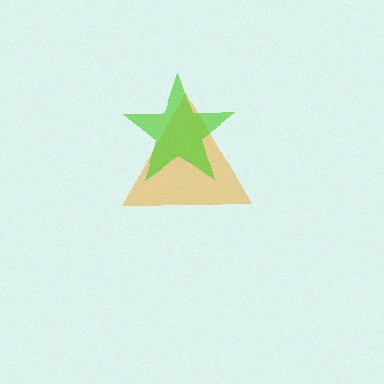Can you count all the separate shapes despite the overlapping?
Yes, there are 2 separate shapes.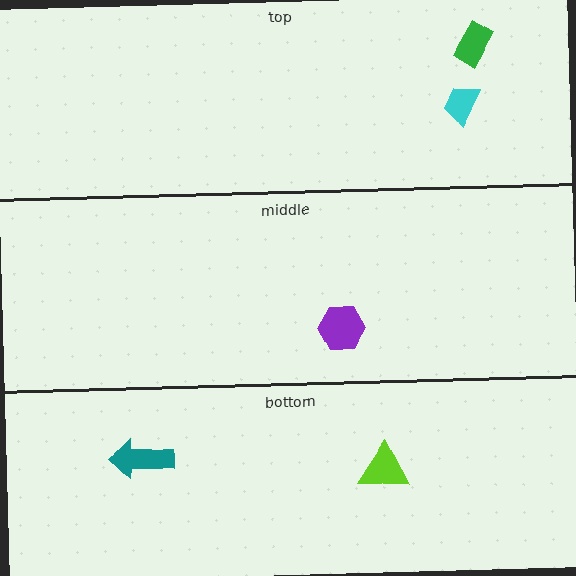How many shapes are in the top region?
2.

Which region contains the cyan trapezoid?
The top region.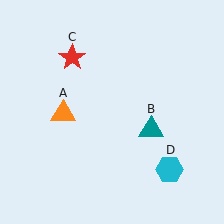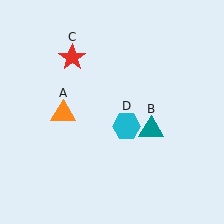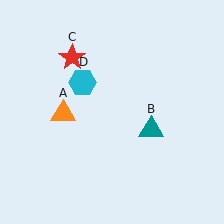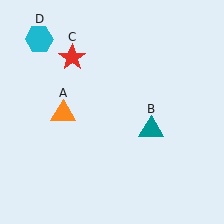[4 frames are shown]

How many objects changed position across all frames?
1 object changed position: cyan hexagon (object D).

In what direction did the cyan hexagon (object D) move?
The cyan hexagon (object D) moved up and to the left.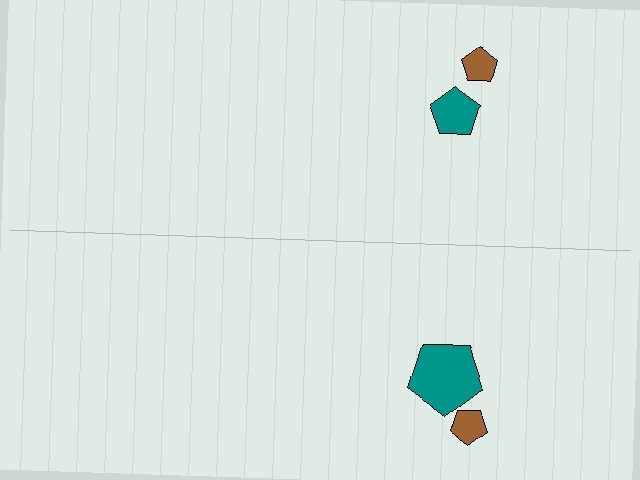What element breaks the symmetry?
The teal pentagon on the bottom side has a different size than its mirror counterpart.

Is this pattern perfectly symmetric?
No, the pattern is not perfectly symmetric. The teal pentagon on the bottom side has a different size than its mirror counterpart.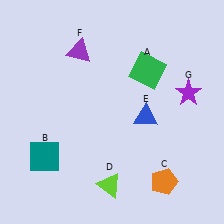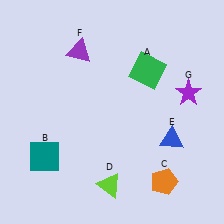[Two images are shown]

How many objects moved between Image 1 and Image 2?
1 object moved between the two images.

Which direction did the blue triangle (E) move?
The blue triangle (E) moved right.